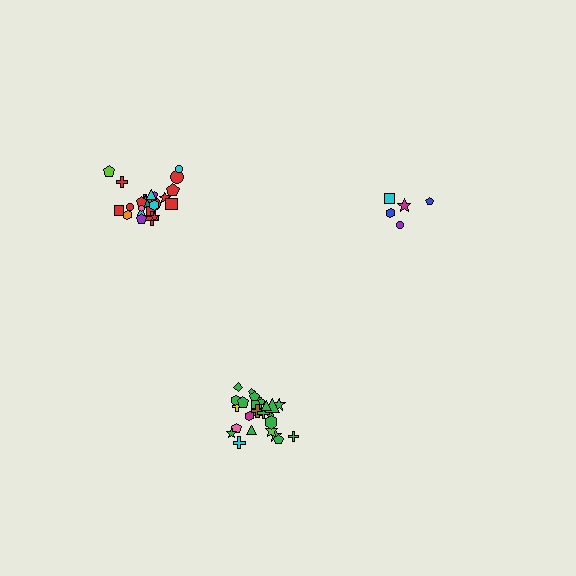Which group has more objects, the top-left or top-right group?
The top-left group.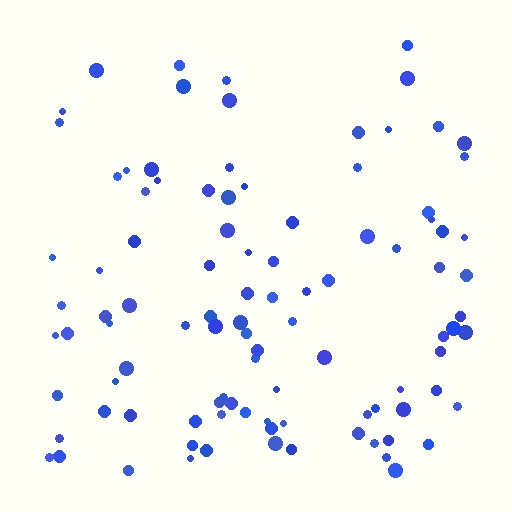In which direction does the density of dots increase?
From top to bottom, with the bottom side densest.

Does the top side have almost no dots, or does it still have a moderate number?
Still a moderate number, just noticeably fewer than the bottom.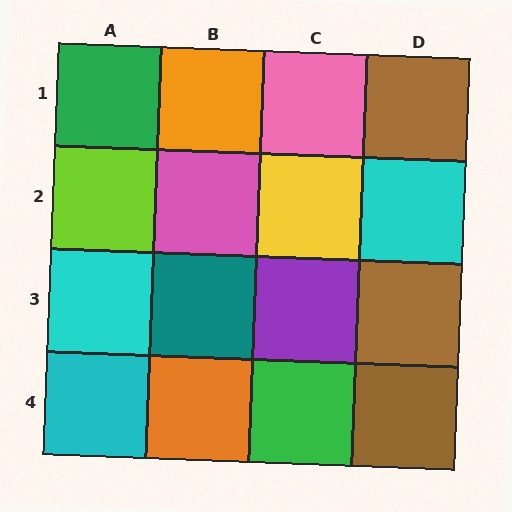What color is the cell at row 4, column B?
Orange.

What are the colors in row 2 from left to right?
Lime, pink, yellow, cyan.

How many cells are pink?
2 cells are pink.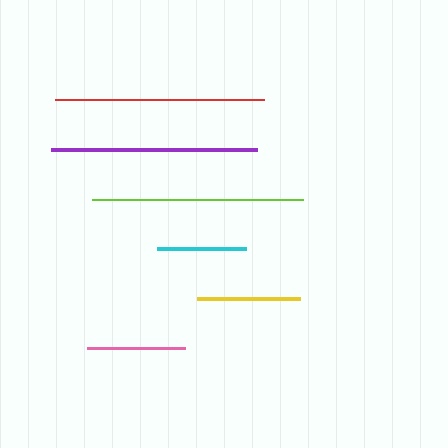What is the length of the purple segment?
The purple segment is approximately 207 pixels long.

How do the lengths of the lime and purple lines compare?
The lime and purple lines are approximately the same length.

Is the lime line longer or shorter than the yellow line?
The lime line is longer than the yellow line.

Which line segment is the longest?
The lime line is the longest at approximately 210 pixels.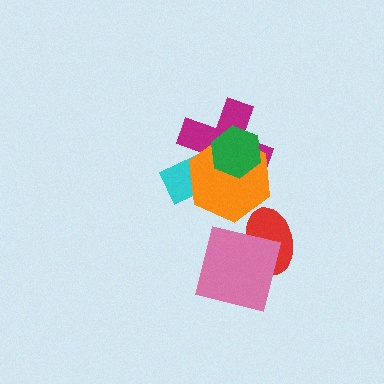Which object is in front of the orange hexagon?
The green hexagon is in front of the orange hexagon.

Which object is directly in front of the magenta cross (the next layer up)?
The orange hexagon is directly in front of the magenta cross.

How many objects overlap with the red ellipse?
1 object overlaps with the red ellipse.